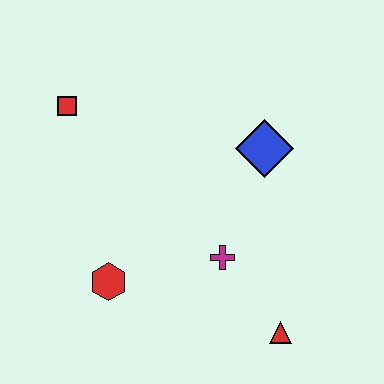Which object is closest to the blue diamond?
The magenta cross is closest to the blue diamond.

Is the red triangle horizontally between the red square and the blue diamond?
No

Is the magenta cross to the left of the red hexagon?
No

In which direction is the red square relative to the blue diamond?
The red square is to the left of the blue diamond.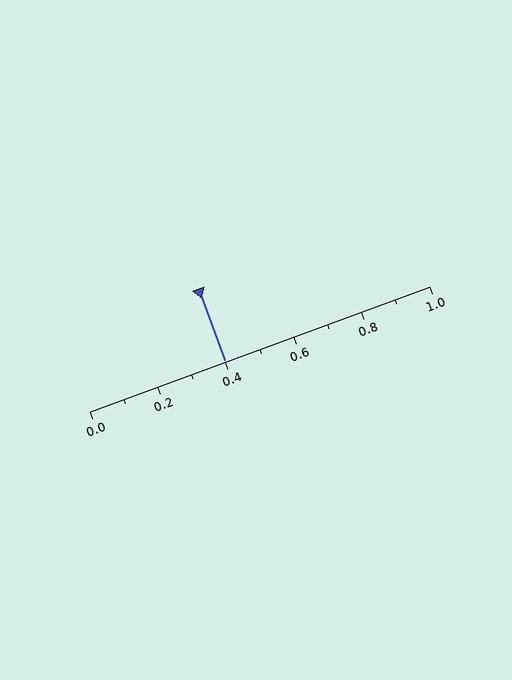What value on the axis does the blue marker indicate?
The marker indicates approximately 0.4.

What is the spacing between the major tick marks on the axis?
The major ticks are spaced 0.2 apart.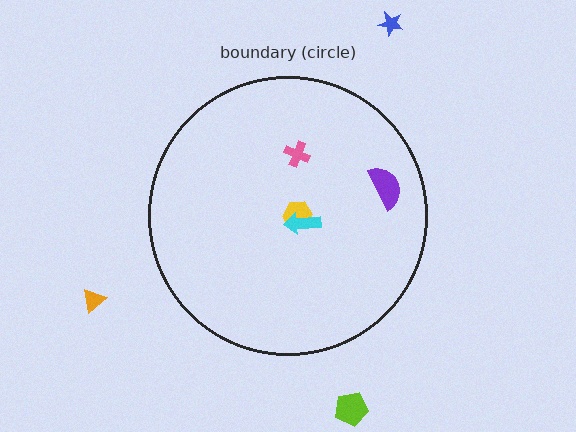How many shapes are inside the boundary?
4 inside, 3 outside.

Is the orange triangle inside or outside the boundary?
Outside.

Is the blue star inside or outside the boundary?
Outside.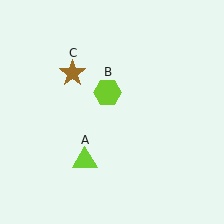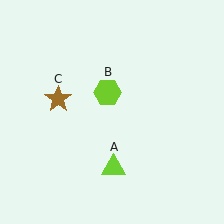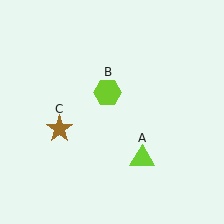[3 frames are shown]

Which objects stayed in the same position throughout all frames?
Lime hexagon (object B) remained stationary.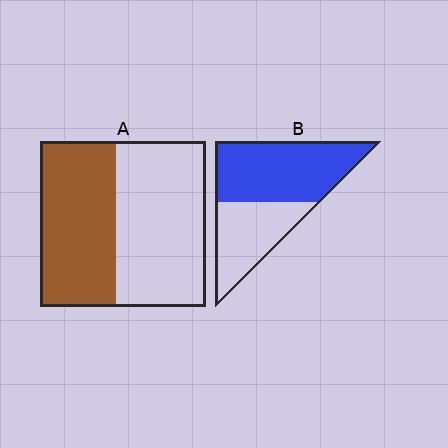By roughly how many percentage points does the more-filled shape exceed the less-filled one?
By roughly 15 percentage points (B over A).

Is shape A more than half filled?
No.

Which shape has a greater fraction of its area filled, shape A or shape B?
Shape B.